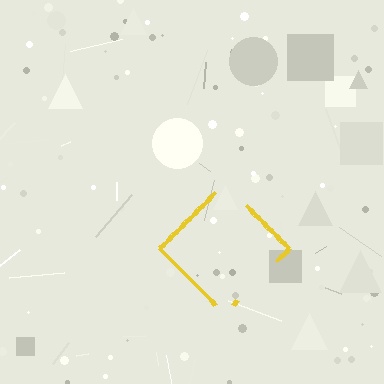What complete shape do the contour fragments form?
The contour fragments form a diamond.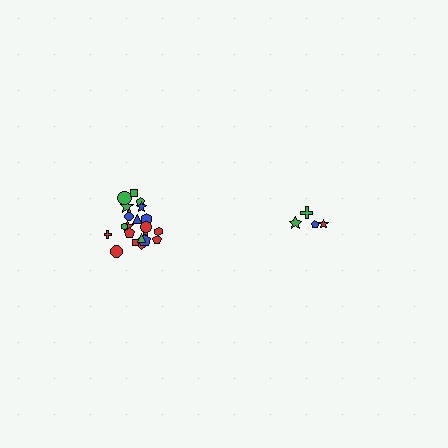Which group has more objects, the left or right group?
The left group.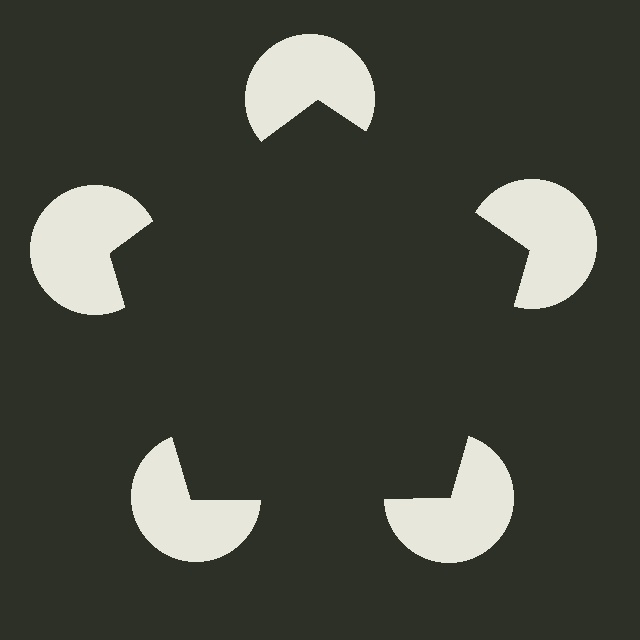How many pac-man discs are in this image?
There are 5 — one at each vertex of the illusory pentagon.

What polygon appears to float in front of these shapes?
An illusory pentagon — its edges are inferred from the aligned wedge cuts in the pac-man discs, not physically drawn.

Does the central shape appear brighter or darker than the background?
It typically appears slightly darker than the background, even though no actual brightness change is drawn.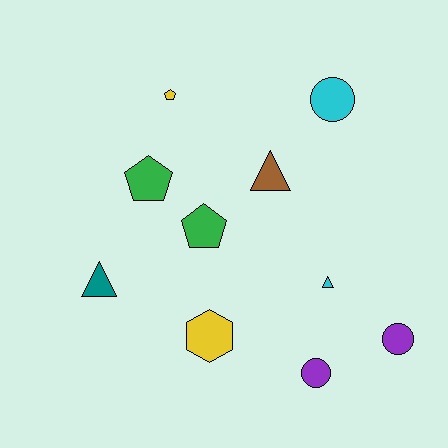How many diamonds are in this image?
There are no diamonds.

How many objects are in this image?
There are 10 objects.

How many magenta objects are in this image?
There are no magenta objects.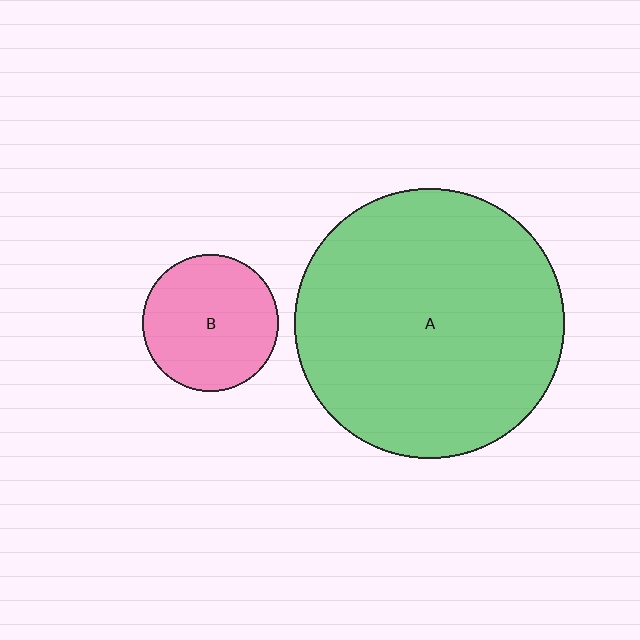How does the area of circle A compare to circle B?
Approximately 3.9 times.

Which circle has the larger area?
Circle A (green).